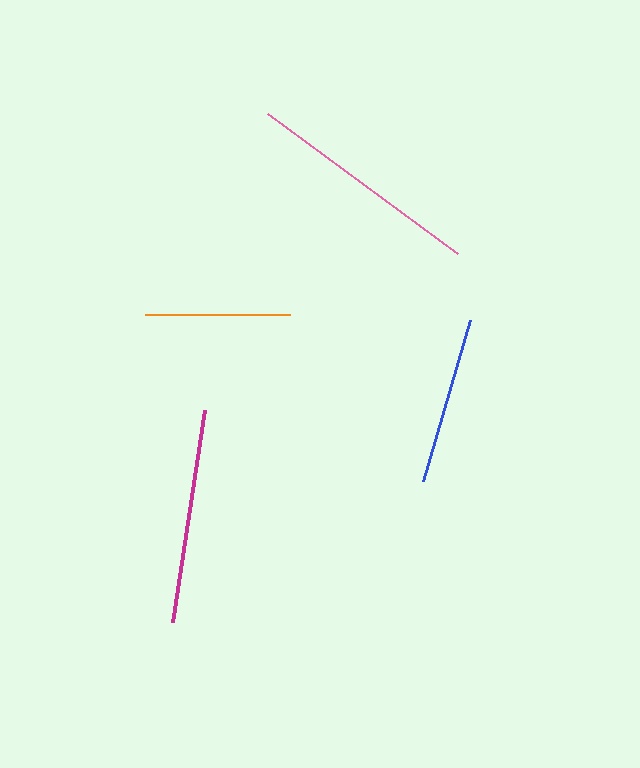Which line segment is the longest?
The pink line is the longest at approximately 236 pixels.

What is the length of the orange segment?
The orange segment is approximately 145 pixels long.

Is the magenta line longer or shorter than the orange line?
The magenta line is longer than the orange line.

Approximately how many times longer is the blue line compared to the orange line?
The blue line is approximately 1.2 times the length of the orange line.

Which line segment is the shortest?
The orange line is the shortest at approximately 145 pixels.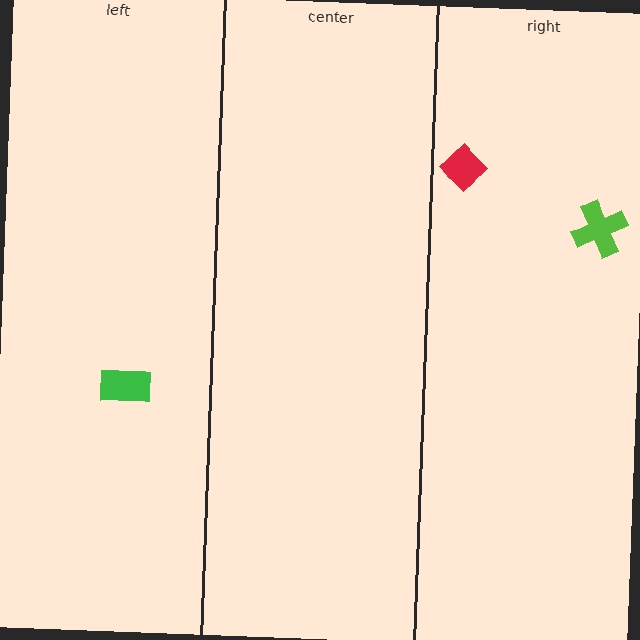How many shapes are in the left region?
1.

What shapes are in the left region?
The green rectangle.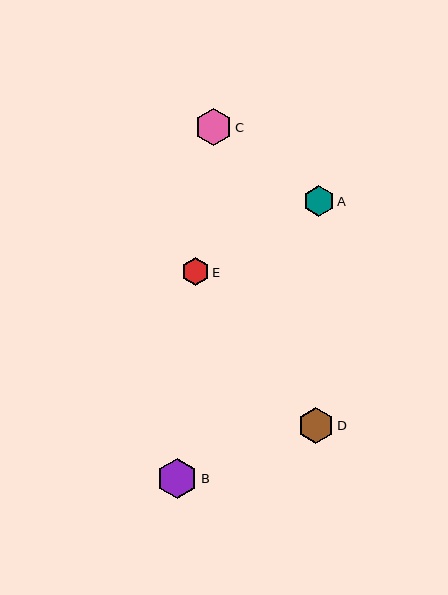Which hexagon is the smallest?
Hexagon E is the smallest with a size of approximately 28 pixels.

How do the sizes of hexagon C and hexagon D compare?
Hexagon C and hexagon D are approximately the same size.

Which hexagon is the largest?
Hexagon B is the largest with a size of approximately 41 pixels.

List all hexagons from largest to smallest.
From largest to smallest: B, C, D, A, E.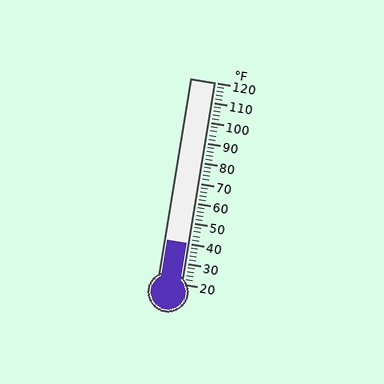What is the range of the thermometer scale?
The thermometer scale ranges from 20°F to 120°F.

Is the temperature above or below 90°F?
The temperature is below 90°F.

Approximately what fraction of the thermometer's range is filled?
The thermometer is filled to approximately 20% of its range.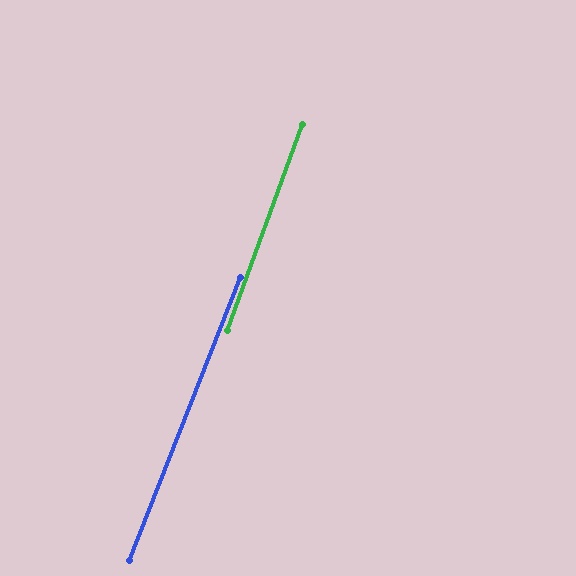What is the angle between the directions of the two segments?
Approximately 1 degree.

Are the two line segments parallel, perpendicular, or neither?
Parallel — their directions differ by only 1.4°.